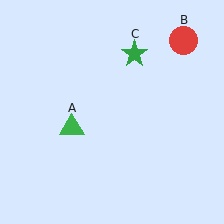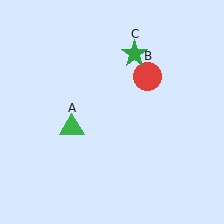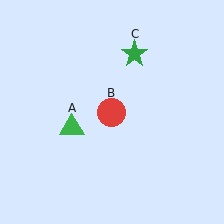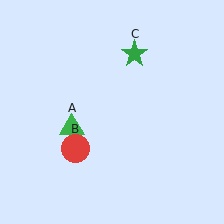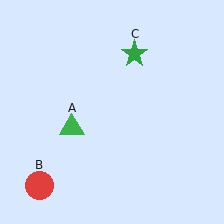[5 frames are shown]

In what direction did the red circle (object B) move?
The red circle (object B) moved down and to the left.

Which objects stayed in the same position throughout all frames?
Green triangle (object A) and green star (object C) remained stationary.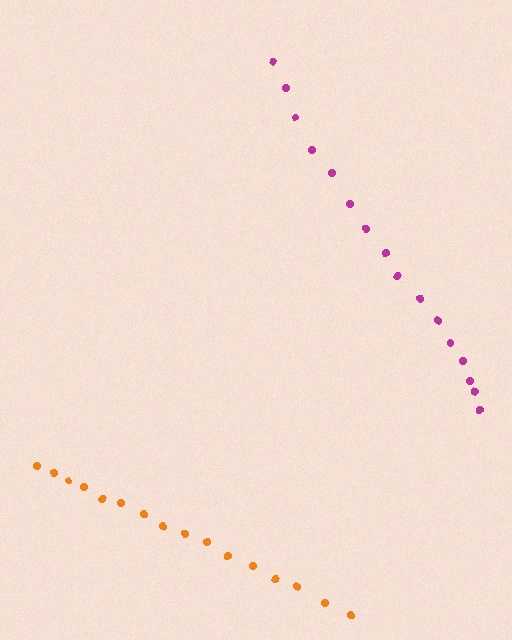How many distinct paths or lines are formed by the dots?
There are 2 distinct paths.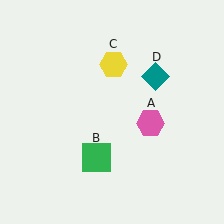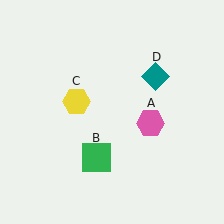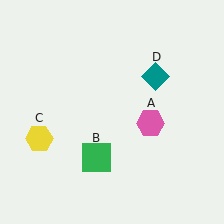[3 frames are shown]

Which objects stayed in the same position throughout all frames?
Pink hexagon (object A) and green square (object B) and teal diamond (object D) remained stationary.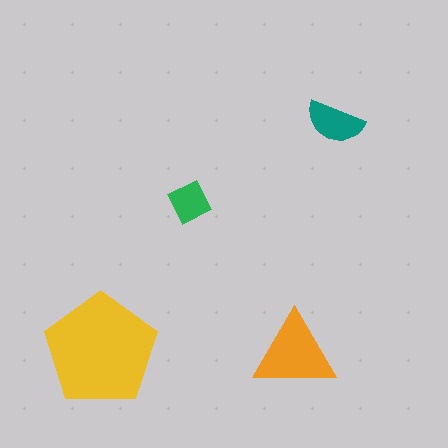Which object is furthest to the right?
The teal semicircle is rightmost.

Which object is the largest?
The yellow pentagon.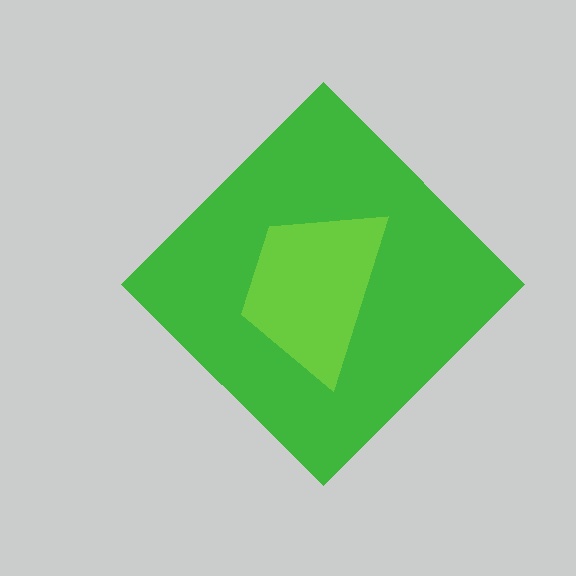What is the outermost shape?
The green diamond.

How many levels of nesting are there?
2.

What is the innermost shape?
The lime trapezoid.